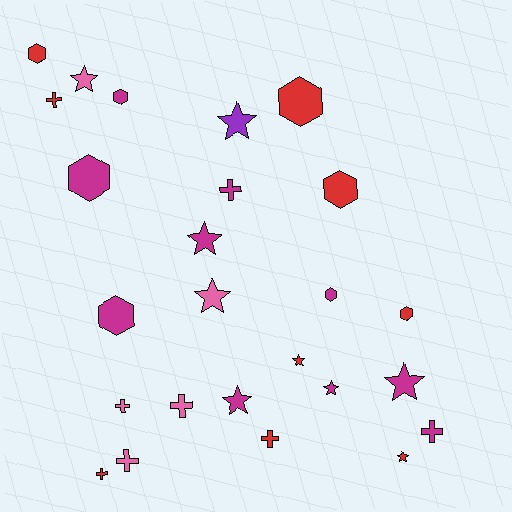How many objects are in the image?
There are 25 objects.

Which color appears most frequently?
Magenta, with 10 objects.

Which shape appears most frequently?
Star, with 9 objects.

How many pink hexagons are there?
There are no pink hexagons.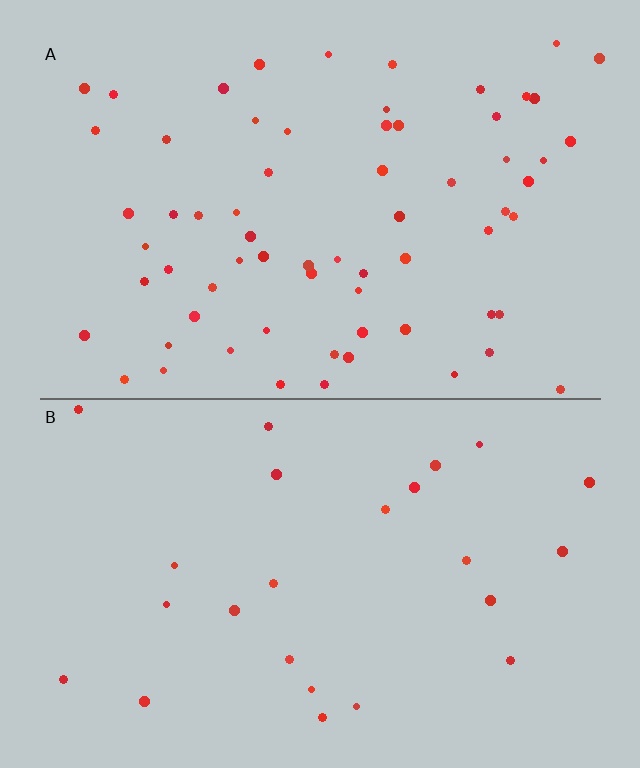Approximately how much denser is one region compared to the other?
Approximately 2.7× — region A over region B.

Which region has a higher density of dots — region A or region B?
A (the top).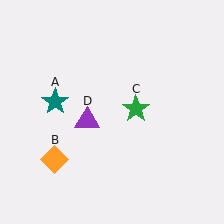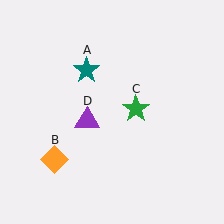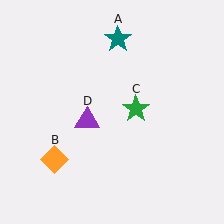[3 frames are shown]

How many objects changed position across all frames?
1 object changed position: teal star (object A).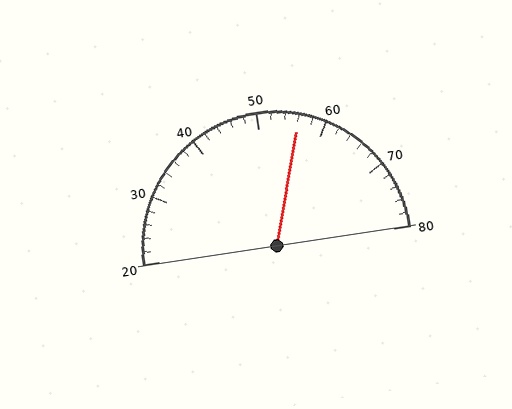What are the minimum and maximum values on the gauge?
The gauge ranges from 20 to 80.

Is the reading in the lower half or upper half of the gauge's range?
The reading is in the upper half of the range (20 to 80).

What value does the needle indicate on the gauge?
The needle indicates approximately 56.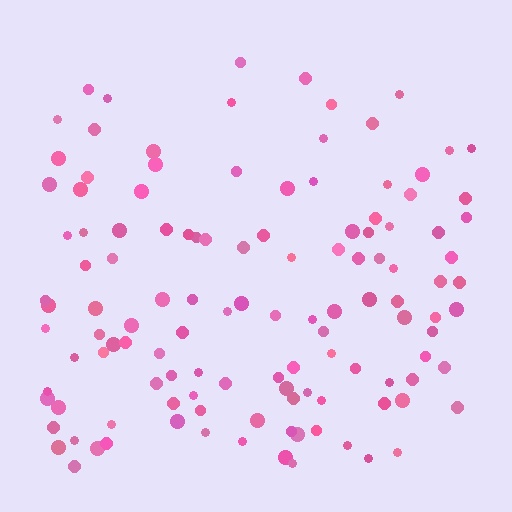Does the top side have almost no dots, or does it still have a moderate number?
Still a moderate number, just noticeably fewer than the bottom.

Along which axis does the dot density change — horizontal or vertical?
Vertical.